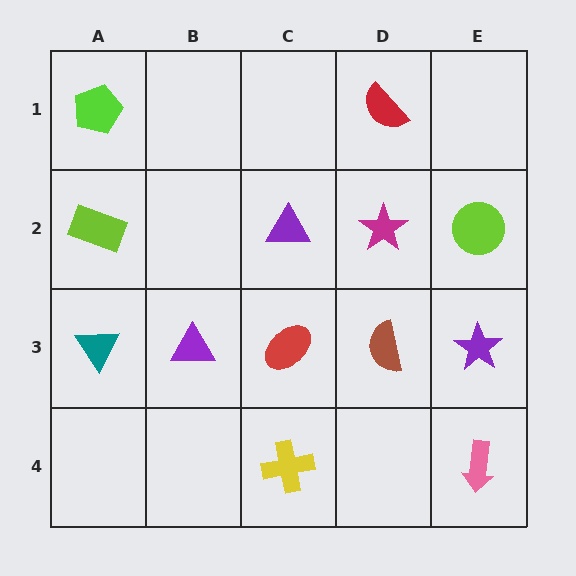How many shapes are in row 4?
2 shapes.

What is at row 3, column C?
A red ellipse.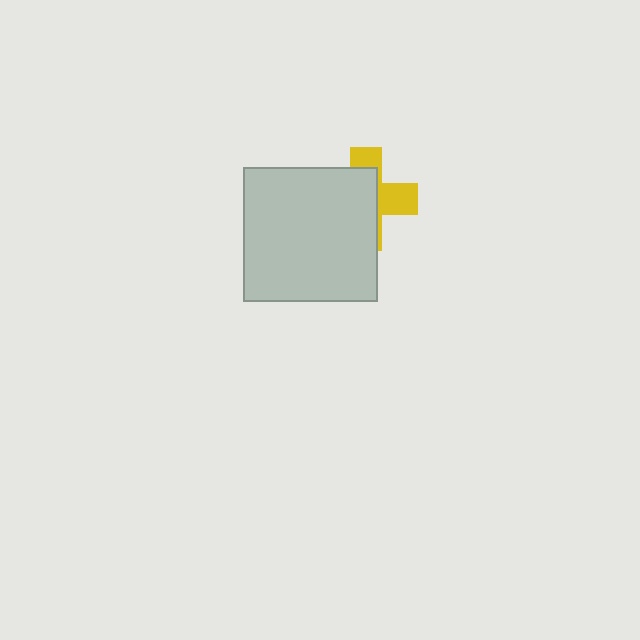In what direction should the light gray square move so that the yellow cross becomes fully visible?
The light gray square should move left. That is the shortest direction to clear the overlap and leave the yellow cross fully visible.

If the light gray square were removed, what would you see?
You would see the complete yellow cross.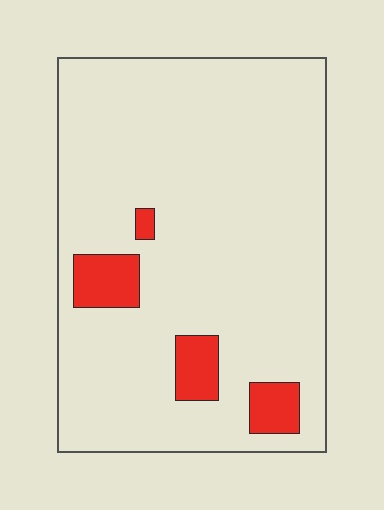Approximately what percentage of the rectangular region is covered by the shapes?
Approximately 10%.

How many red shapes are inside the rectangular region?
4.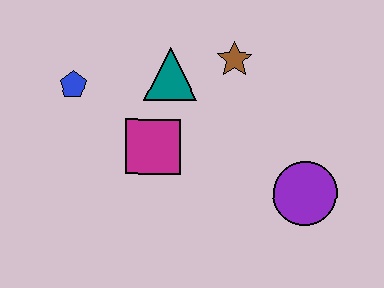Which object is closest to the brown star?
The teal triangle is closest to the brown star.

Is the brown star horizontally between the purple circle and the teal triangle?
Yes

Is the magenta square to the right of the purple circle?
No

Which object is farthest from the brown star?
The blue pentagon is farthest from the brown star.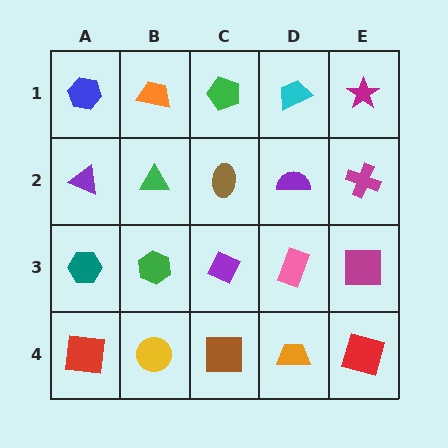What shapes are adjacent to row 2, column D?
A cyan trapezoid (row 1, column D), a pink rectangle (row 3, column D), a brown ellipse (row 2, column C), a magenta cross (row 2, column E).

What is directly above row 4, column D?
A pink rectangle.